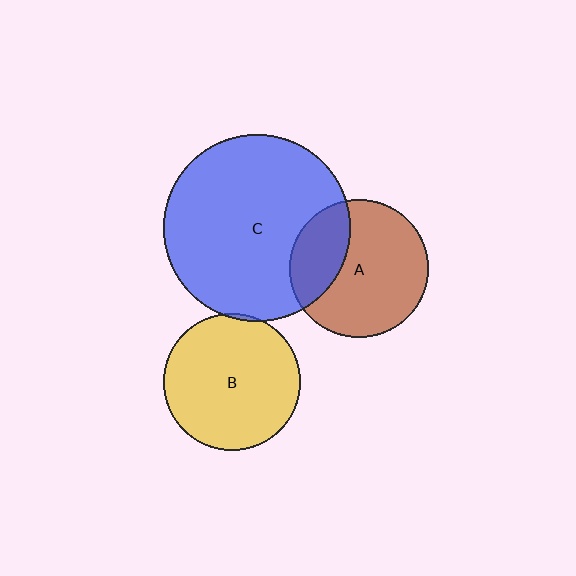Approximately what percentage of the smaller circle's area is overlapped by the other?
Approximately 5%.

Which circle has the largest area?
Circle C (blue).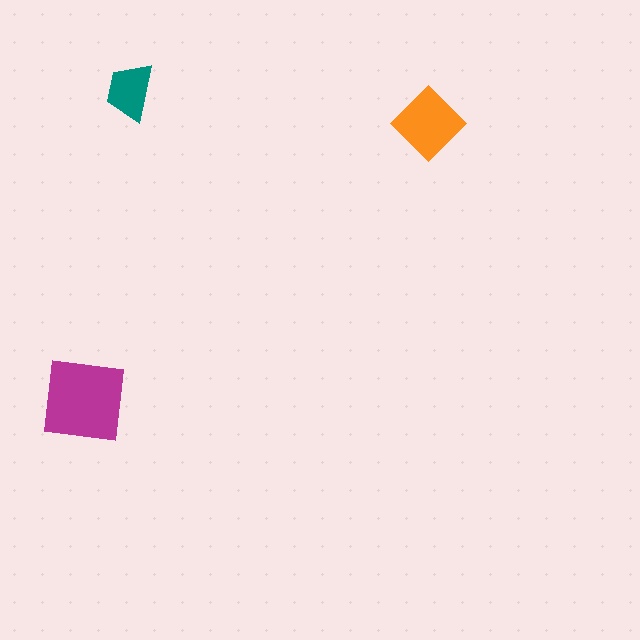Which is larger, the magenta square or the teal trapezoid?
The magenta square.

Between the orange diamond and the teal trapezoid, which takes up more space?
The orange diamond.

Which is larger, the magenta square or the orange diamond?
The magenta square.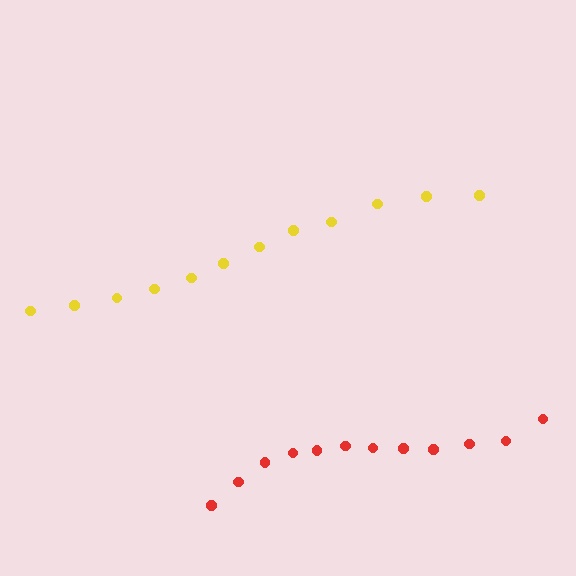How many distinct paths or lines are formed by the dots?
There are 2 distinct paths.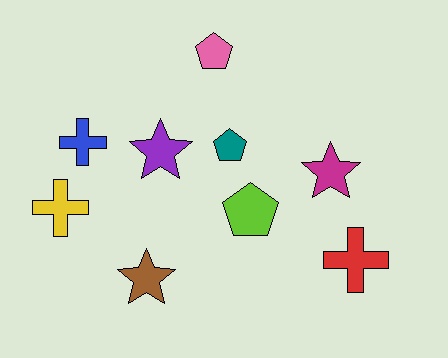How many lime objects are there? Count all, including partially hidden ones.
There is 1 lime object.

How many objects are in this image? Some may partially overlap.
There are 9 objects.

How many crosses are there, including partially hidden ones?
There are 3 crosses.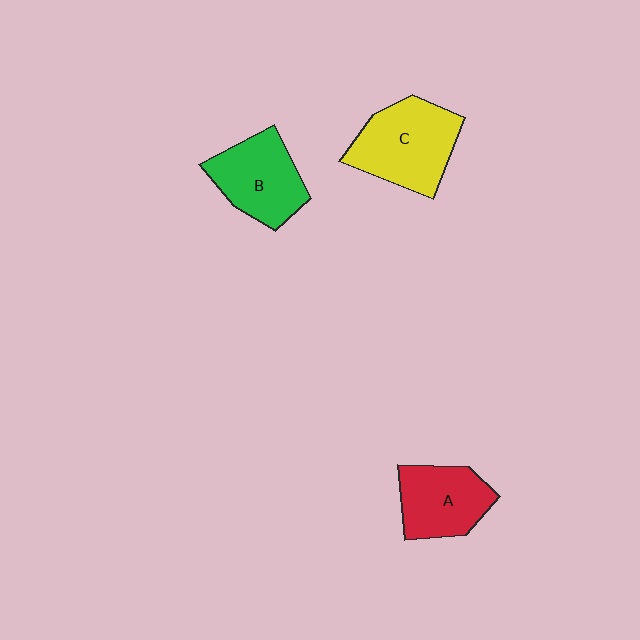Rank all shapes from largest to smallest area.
From largest to smallest: C (yellow), B (green), A (red).